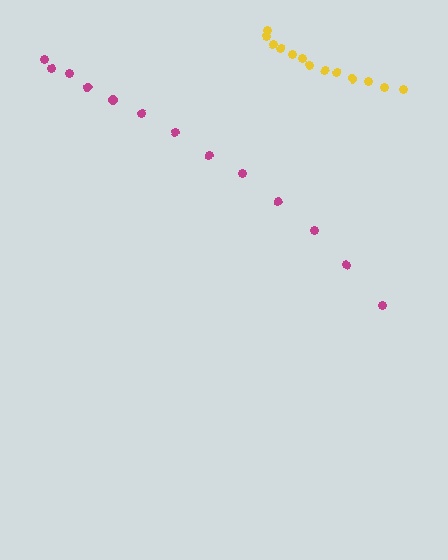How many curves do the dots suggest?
There are 2 distinct paths.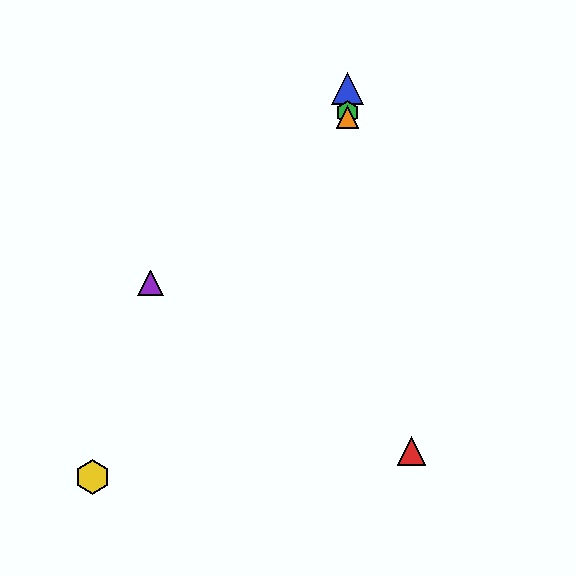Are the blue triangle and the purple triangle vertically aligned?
No, the blue triangle is at x≈348 and the purple triangle is at x≈150.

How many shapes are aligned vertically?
3 shapes (the blue triangle, the green hexagon, the orange triangle) are aligned vertically.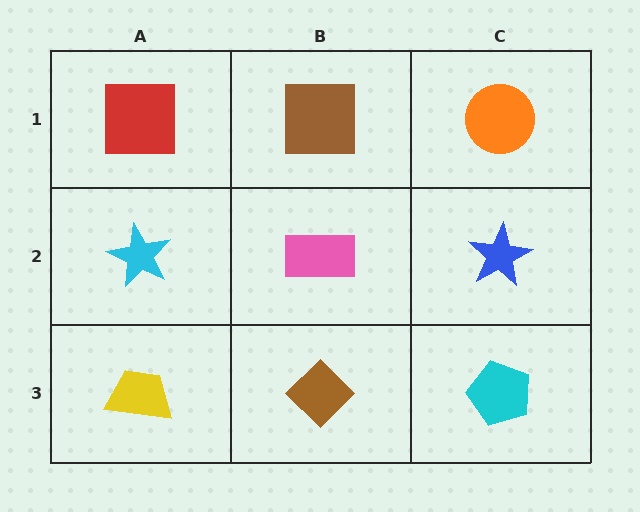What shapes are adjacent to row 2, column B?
A brown square (row 1, column B), a brown diamond (row 3, column B), a cyan star (row 2, column A), a blue star (row 2, column C).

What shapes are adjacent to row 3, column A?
A cyan star (row 2, column A), a brown diamond (row 3, column B).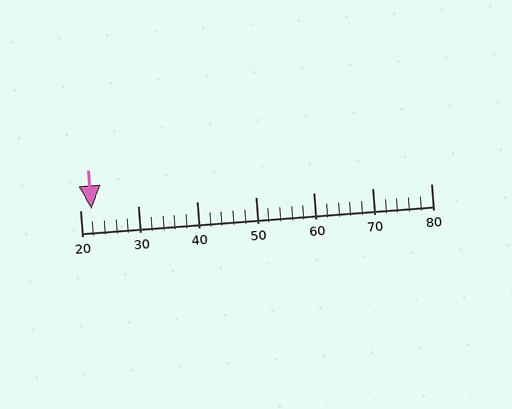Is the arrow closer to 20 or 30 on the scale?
The arrow is closer to 20.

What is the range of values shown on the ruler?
The ruler shows values from 20 to 80.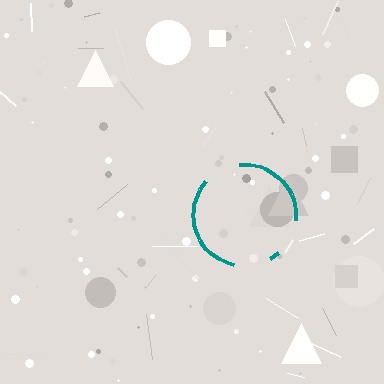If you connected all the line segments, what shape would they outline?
They would outline a circle.